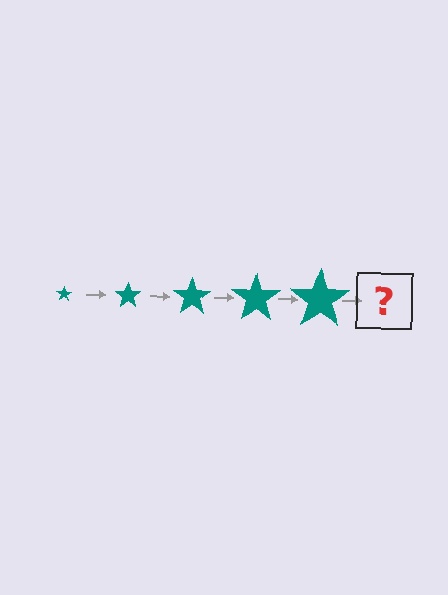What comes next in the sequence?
The next element should be a teal star, larger than the previous one.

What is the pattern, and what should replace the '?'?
The pattern is that the star gets progressively larger each step. The '?' should be a teal star, larger than the previous one.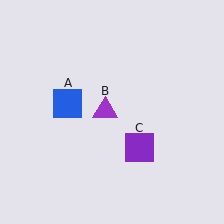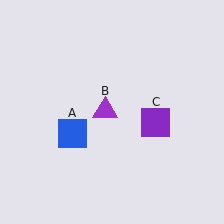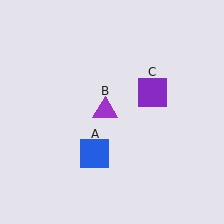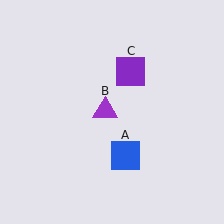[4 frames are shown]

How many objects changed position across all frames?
2 objects changed position: blue square (object A), purple square (object C).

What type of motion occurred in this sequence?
The blue square (object A), purple square (object C) rotated counterclockwise around the center of the scene.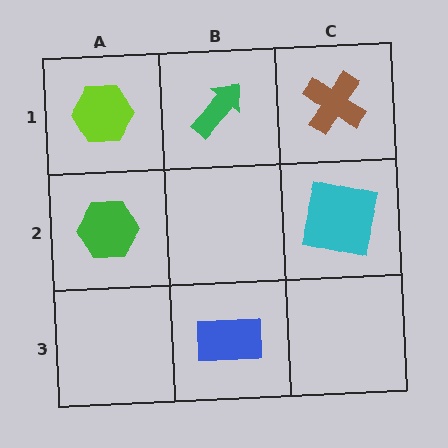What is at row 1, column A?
A lime hexagon.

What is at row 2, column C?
A cyan square.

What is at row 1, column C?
A brown cross.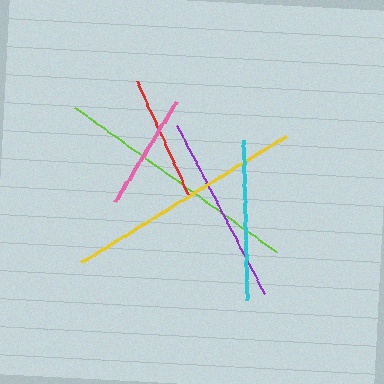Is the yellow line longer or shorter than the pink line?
The yellow line is longer than the pink line.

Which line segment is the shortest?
The pink line is the shortest at approximately 117 pixels.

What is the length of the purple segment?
The purple segment is approximately 189 pixels long.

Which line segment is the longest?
The lime line is the longest at approximately 248 pixels.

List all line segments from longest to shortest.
From longest to shortest: lime, yellow, purple, cyan, red, pink.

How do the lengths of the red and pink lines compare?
The red and pink lines are approximately the same length.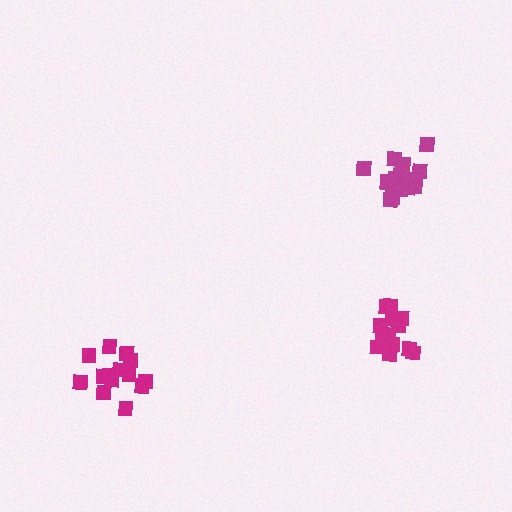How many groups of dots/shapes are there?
There are 3 groups.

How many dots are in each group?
Group 1: 17 dots, Group 2: 14 dots, Group 3: 14 dots (45 total).